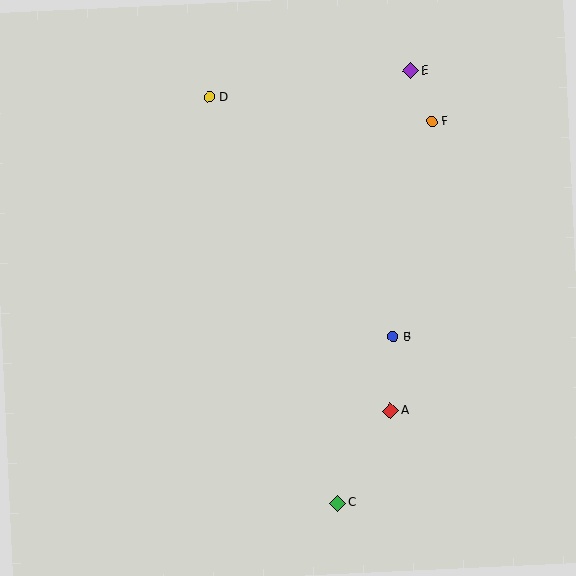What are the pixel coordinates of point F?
Point F is at (432, 121).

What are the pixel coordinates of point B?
Point B is at (393, 337).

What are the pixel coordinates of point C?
Point C is at (337, 503).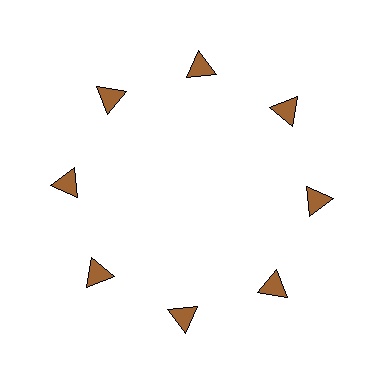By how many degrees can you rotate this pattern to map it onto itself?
The pattern maps onto itself every 45 degrees of rotation.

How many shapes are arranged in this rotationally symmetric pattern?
There are 8 shapes, arranged in 8 groups of 1.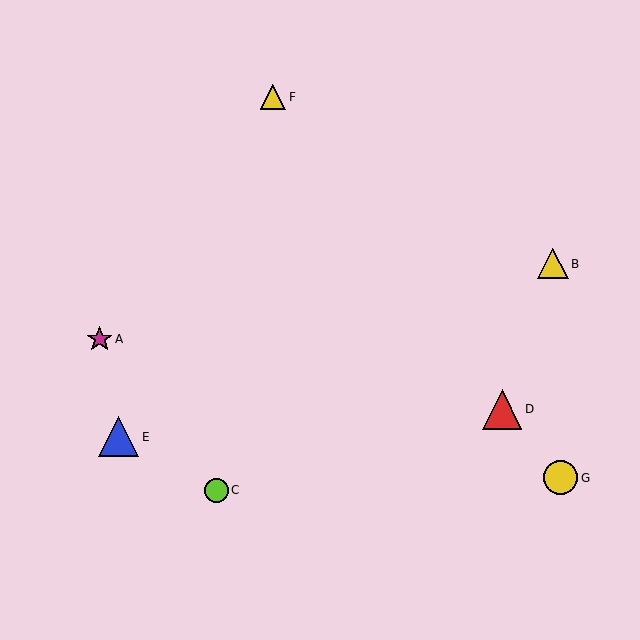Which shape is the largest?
The blue triangle (labeled E) is the largest.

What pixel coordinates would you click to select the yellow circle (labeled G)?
Click at (561, 478) to select the yellow circle G.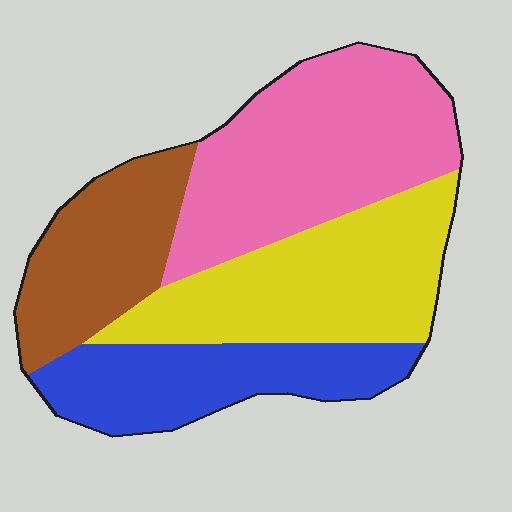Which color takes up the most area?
Pink, at roughly 35%.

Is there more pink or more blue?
Pink.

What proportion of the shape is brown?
Brown covers 19% of the shape.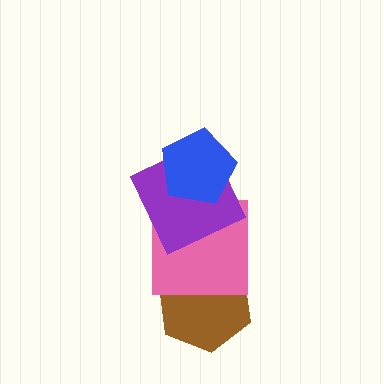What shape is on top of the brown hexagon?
The pink square is on top of the brown hexagon.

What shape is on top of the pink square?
The purple square is on top of the pink square.